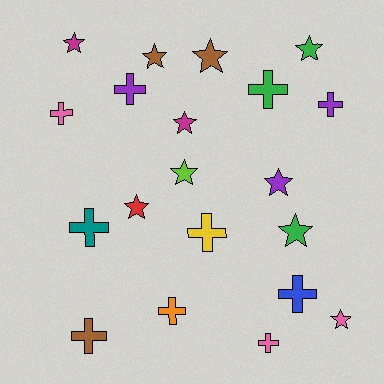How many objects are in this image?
There are 20 objects.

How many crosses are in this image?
There are 10 crosses.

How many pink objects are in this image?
There are 3 pink objects.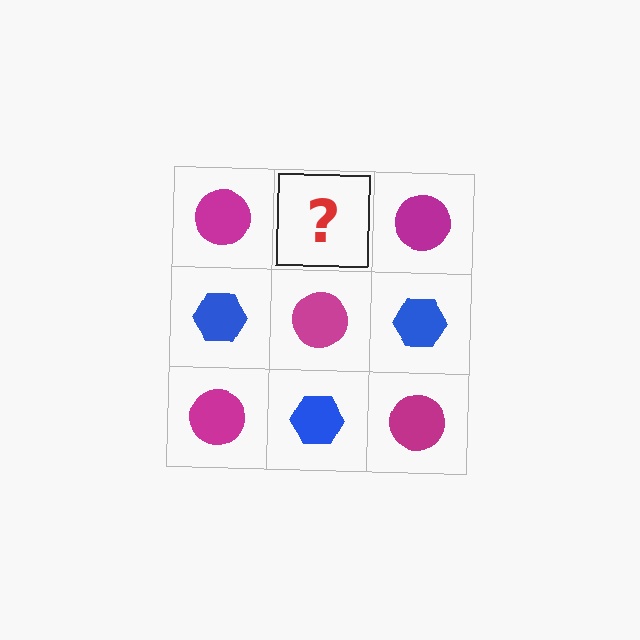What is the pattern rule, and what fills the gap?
The rule is that it alternates magenta circle and blue hexagon in a checkerboard pattern. The gap should be filled with a blue hexagon.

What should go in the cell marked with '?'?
The missing cell should contain a blue hexagon.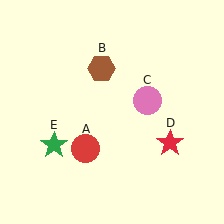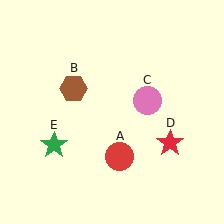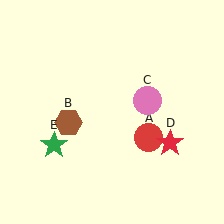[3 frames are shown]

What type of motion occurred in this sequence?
The red circle (object A), brown hexagon (object B) rotated counterclockwise around the center of the scene.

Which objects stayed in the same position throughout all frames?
Pink circle (object C) and red star (object D) and green star (object E) remained stationary.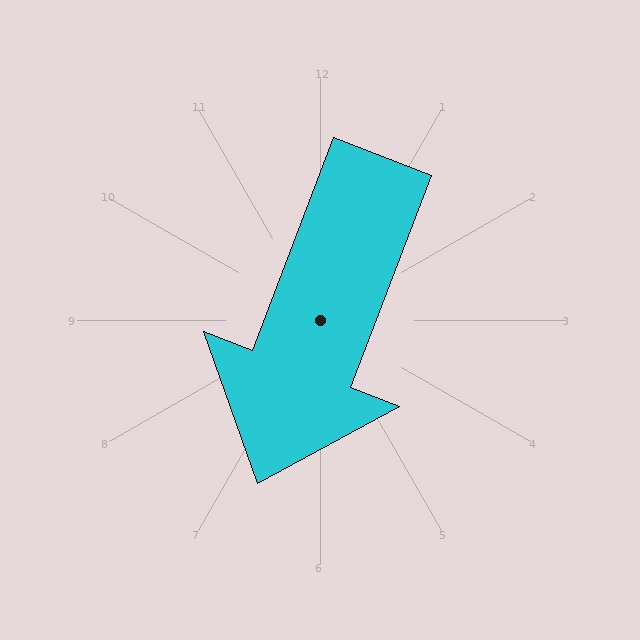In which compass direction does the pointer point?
South.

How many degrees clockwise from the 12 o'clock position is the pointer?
Approximately 201 degrees.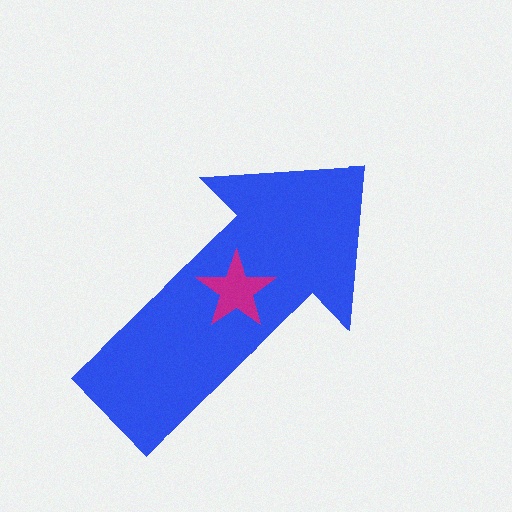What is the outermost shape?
The blue arrow.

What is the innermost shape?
The magenta star.